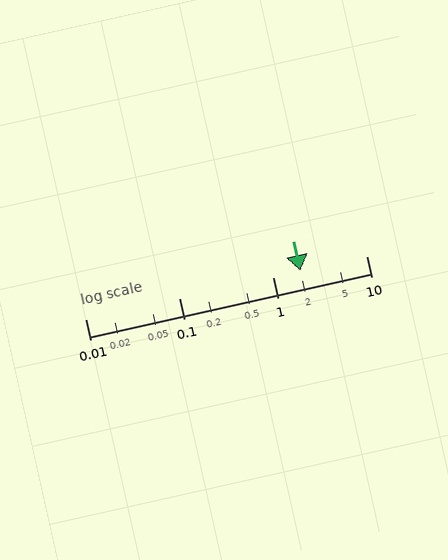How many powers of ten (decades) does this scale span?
The scale spans 3 decades, from 0.01 to 10.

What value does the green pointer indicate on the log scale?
The pointer indicates approximately 2.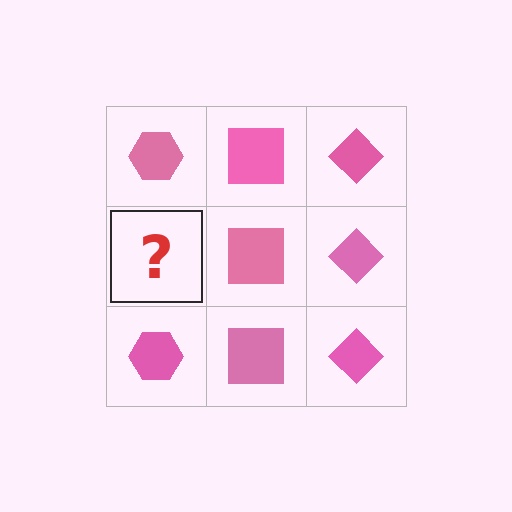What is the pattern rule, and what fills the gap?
The rule is that each column has a consistent shape. The gap should be filled with a pink hexagon.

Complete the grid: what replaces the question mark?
The question mark should be replaced with a pink hexagon.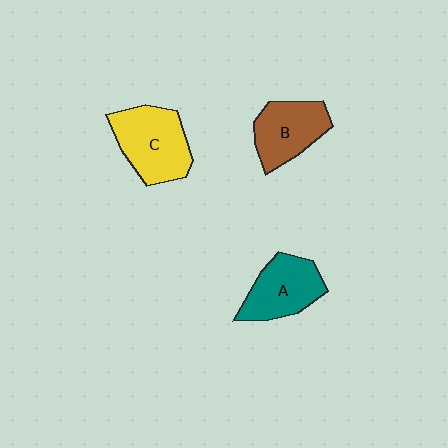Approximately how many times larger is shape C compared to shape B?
Approximately 1.2 times.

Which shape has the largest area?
Shape C (yellow).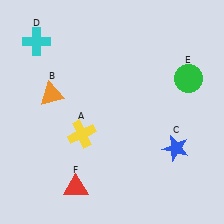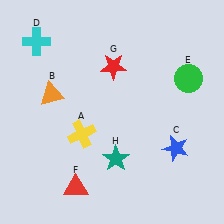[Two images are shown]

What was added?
A red star (G), a teal star (H) were added in Image 2.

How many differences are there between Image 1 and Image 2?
There are 2 differences between the two images.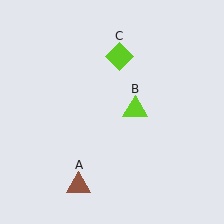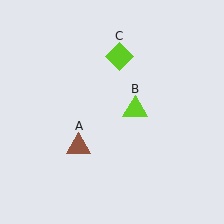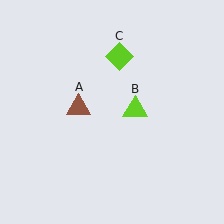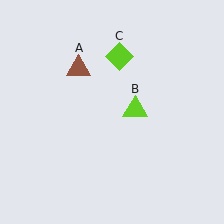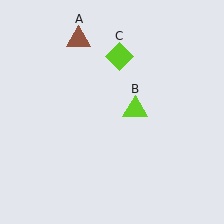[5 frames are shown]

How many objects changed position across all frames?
1 object changed position: brown triangle (object A).